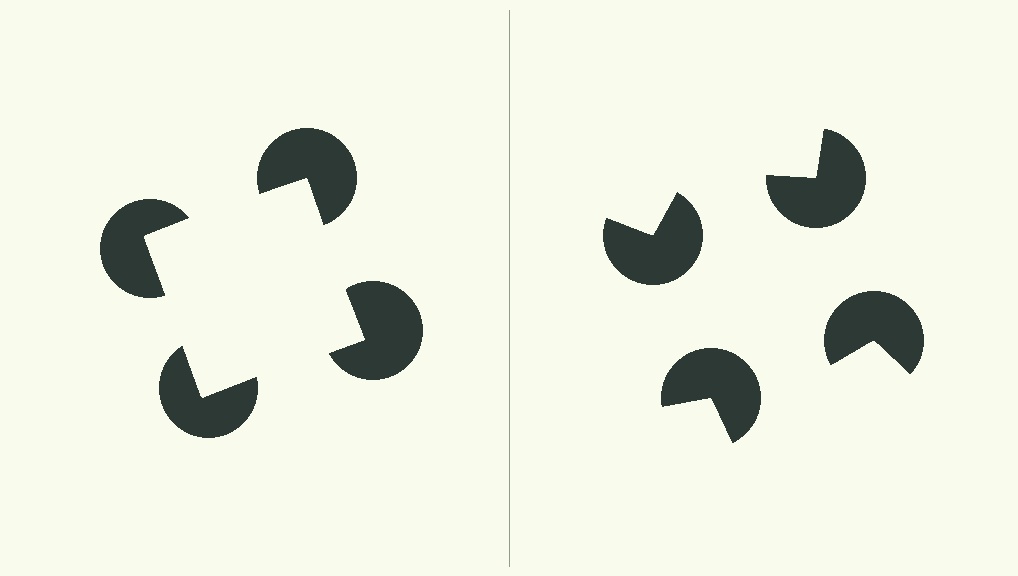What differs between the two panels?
The pac-man discs are positioned identically on both sides; only the wedge orientations differ. On the left they align to a square; on the right they are misaligned.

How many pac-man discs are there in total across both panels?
8 — 4 on each side.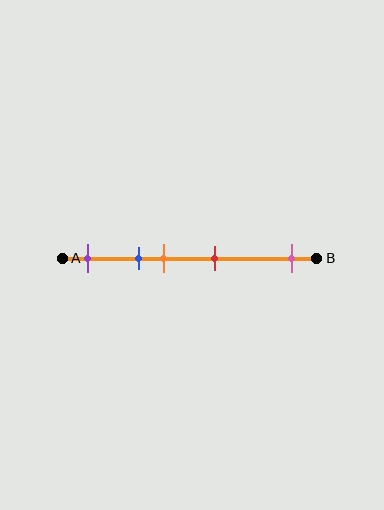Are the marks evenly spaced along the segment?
No, the marks are not evenly spaced.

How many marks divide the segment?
There are 5 marks dividing the segment.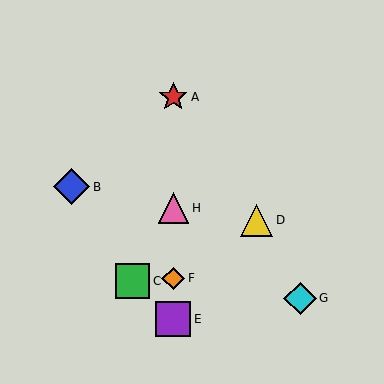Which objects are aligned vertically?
Objects A, E, F, H are aligned vertically.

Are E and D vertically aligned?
No, E is at x≈173 and D is at x≈256.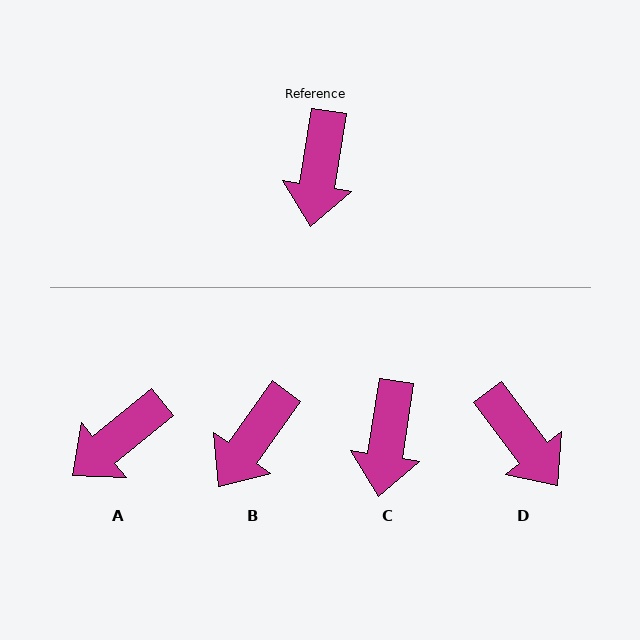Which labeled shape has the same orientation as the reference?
C.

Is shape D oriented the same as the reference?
No, it is off by about 46 degrees.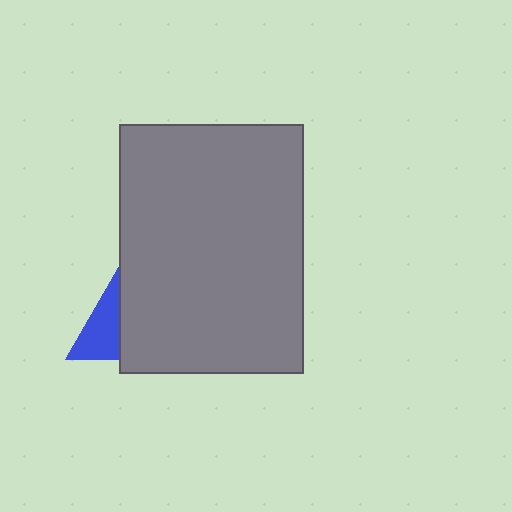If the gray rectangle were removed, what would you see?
You would see the complete blue triangle.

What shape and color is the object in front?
The object in front is a gray rectangle.